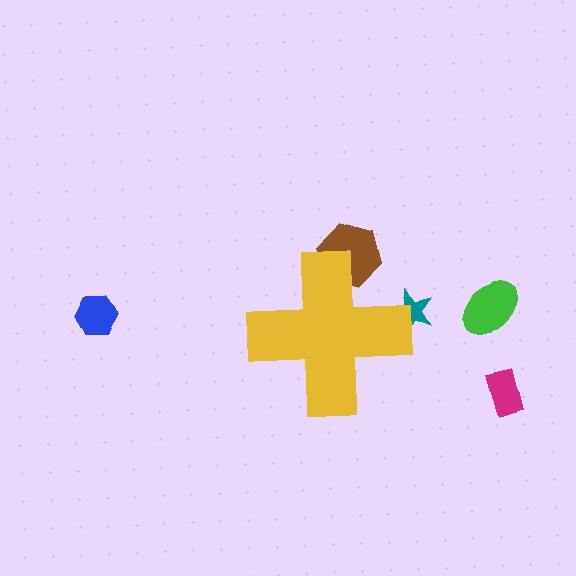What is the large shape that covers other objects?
A yellow cross.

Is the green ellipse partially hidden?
No, the green ellipse is fully visible.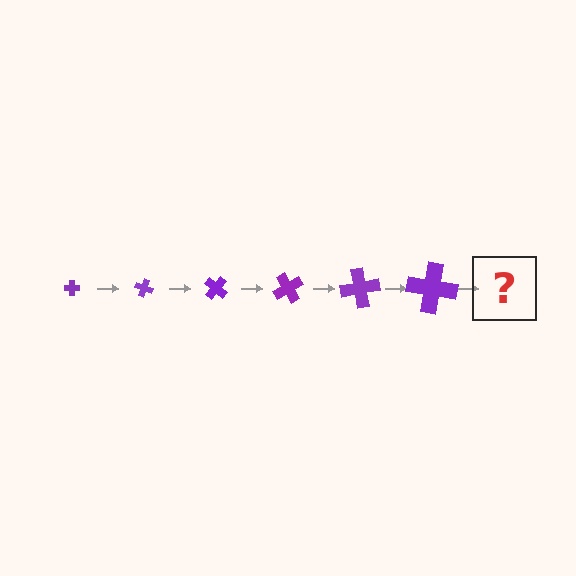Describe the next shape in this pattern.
It should be a cross, larger than the previous one and rotated 120 degrees from the start.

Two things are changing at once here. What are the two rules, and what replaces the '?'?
The two rules are that the cross grows larger each step and it rotates 20 degrees each step. The '?' should be a cross, larger than the previous one and rotated 120 degrees from the start.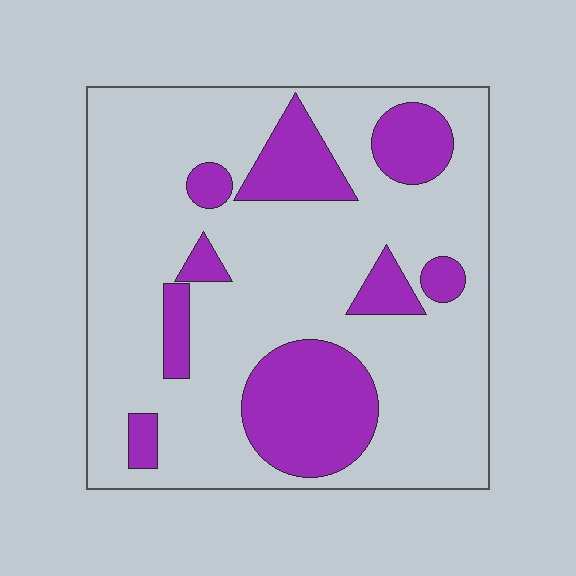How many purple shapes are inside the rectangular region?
9.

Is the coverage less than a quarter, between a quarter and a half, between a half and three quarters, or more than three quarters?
Less than a quarter.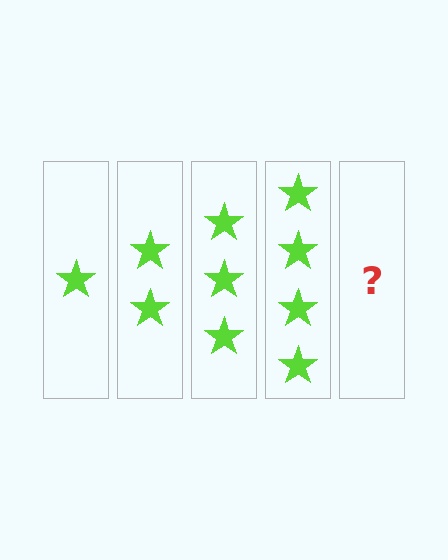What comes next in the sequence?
The next element should be 5 stars.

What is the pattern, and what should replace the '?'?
The pattern is that each step adds one more star. The '?' should be 5 stars.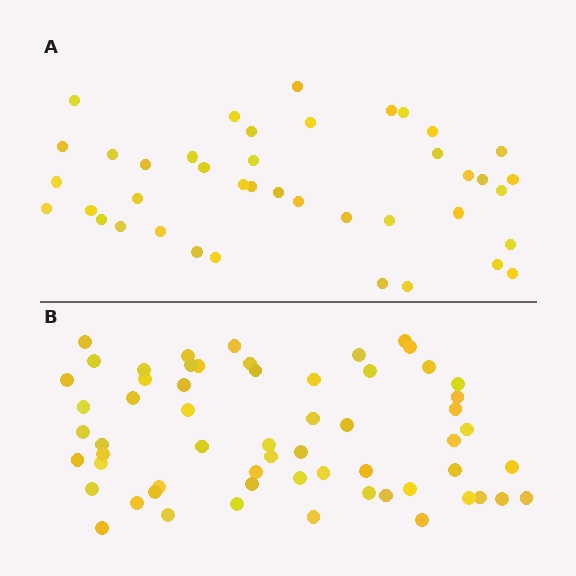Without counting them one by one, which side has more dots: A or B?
Region B (the bottom region) has more dots.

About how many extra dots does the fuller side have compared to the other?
Region B has approximately 20 more dots than region A.